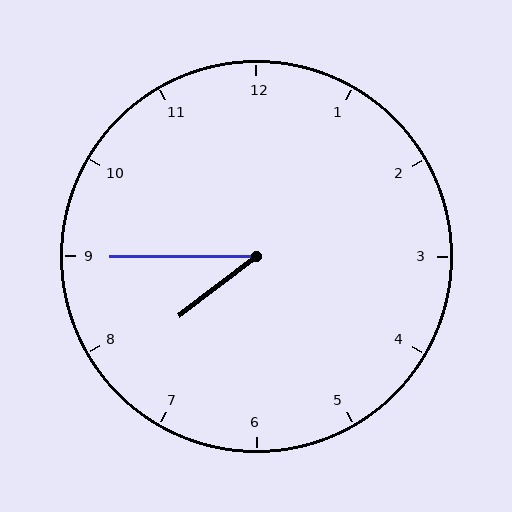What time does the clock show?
7:45.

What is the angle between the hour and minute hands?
Approximately 38 degrees.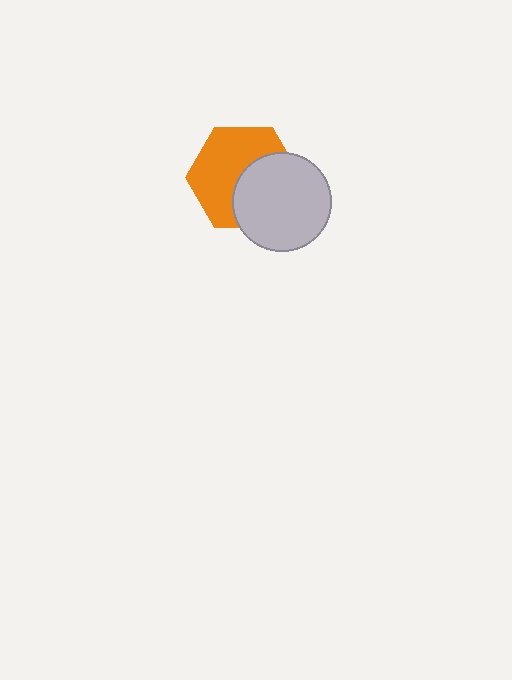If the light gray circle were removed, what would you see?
You would see the complete orange hexagon.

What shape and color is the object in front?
The object in front is a light gray circle.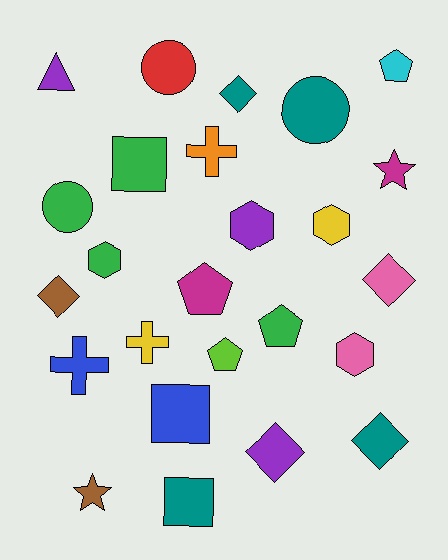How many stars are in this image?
There are 2 stars.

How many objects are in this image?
There are 25 objects.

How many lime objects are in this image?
There is 1 lime object.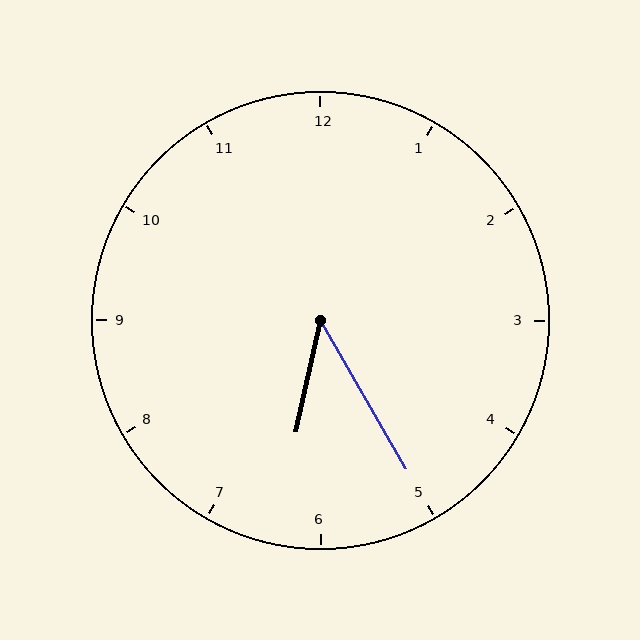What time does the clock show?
6:25.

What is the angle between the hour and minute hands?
Approximately 42 degrees.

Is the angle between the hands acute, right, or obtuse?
It is acute.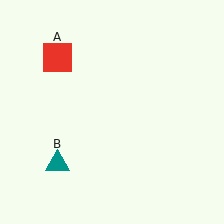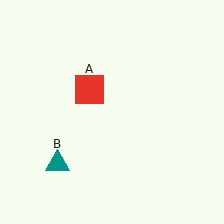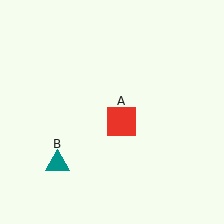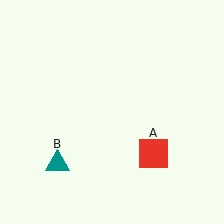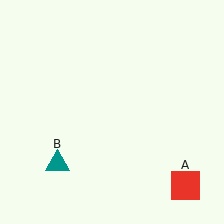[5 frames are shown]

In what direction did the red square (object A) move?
The red square (object A) moved down and to the right.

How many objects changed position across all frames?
1 object changed position: red square (object A).